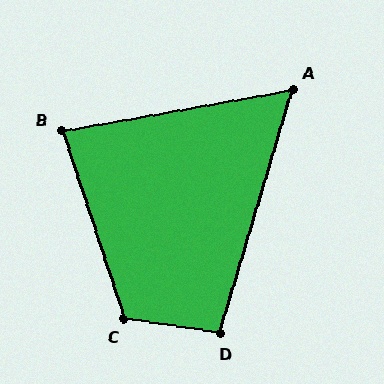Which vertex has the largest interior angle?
C, at approximately 117 degrees.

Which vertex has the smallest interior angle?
A, at approximately 63 degrees.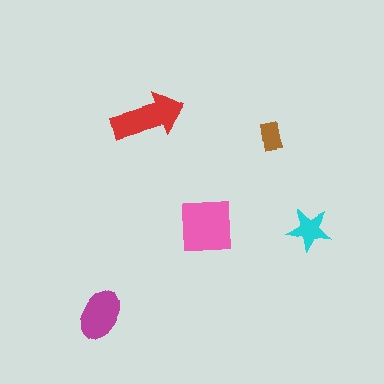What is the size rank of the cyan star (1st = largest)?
4th.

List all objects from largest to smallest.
The pink square, the red arrow, the magenta ellipse, the cyan star, the brown rectangle.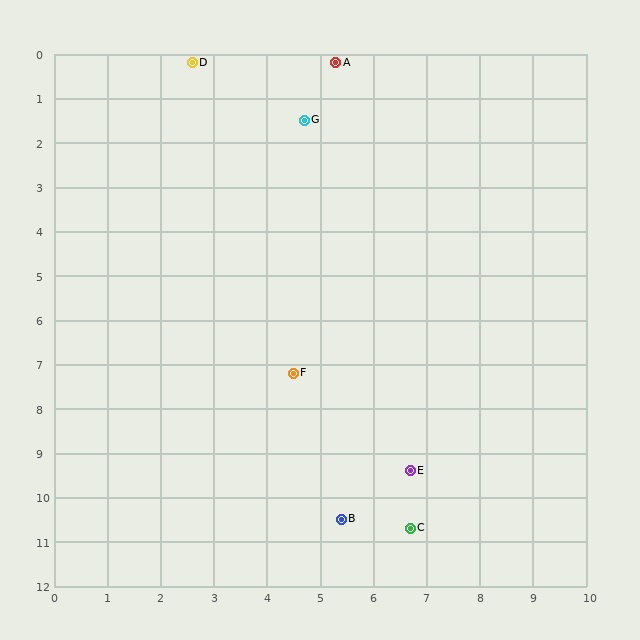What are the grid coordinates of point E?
Point E is at approximately (6.7, 9.4).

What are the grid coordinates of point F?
Point F is at approximately (4.5, 7.2).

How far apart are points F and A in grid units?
Points F and A are about 7.0 grid units apart.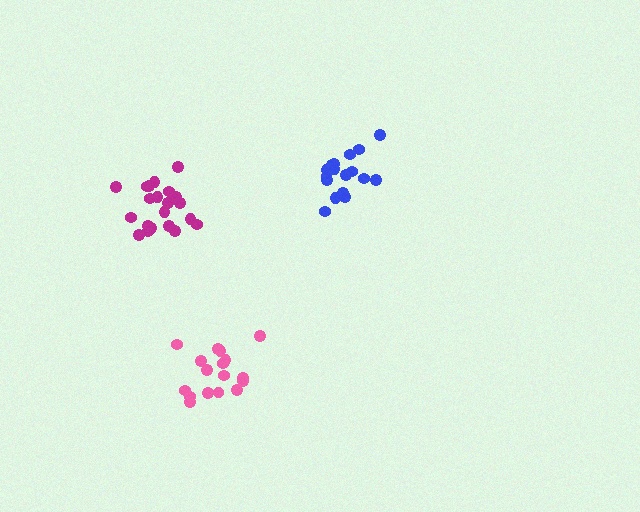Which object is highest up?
The blue cluster is topmost.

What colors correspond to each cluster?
The clusters are colored: magenta, blue, pink.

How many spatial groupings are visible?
There are 3 spatial groupings.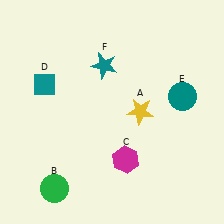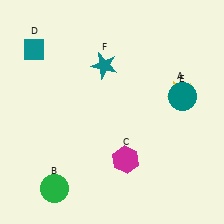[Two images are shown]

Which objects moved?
The objects that moved are: the yellow star (A), the teal diamond (D).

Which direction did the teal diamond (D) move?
The teal diamond (D) moved up.